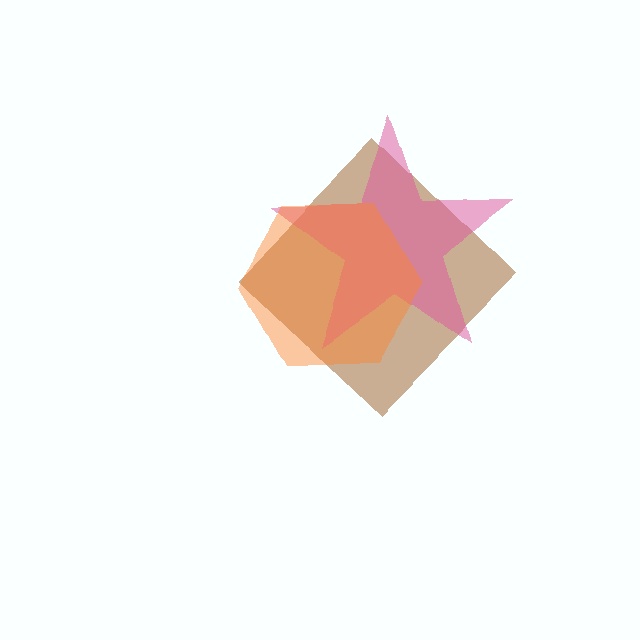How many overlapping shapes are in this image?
There are 3 overlapping shapes in the image.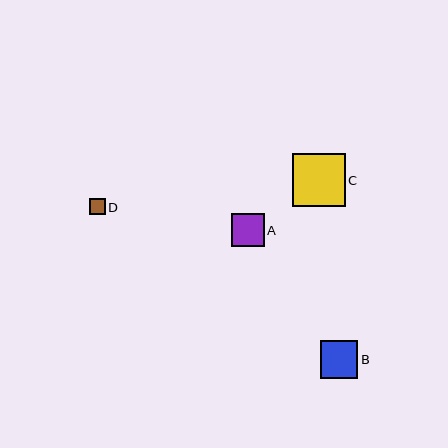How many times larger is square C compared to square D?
Square C is approximately 3.4 times the size of square D.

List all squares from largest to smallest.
From largest to smallest: C, B, A, D.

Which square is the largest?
Square C is the largest with a size of approximately 53 pixels.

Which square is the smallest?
Square D is the smallest with a size of approximately 15 pixels.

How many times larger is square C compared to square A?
Square C is approximately 1.6 times the size of square A.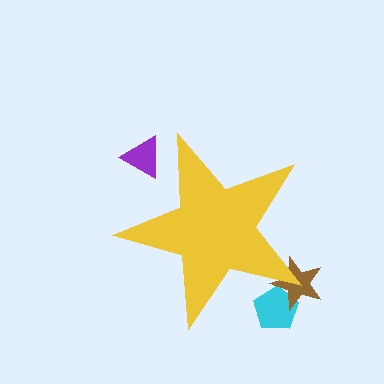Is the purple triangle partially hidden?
Yes, the purple triangle is partially hidden behind the yellow star.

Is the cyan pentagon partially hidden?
Yes, the cyan pentagon is partially hidden behind the yellow star.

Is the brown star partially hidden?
Yes, the brown star is partially hidden behind the yellow star.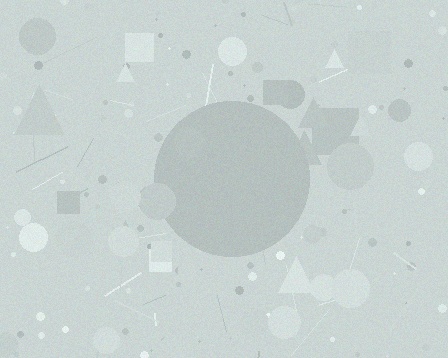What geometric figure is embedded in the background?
A circle is embedded in the background.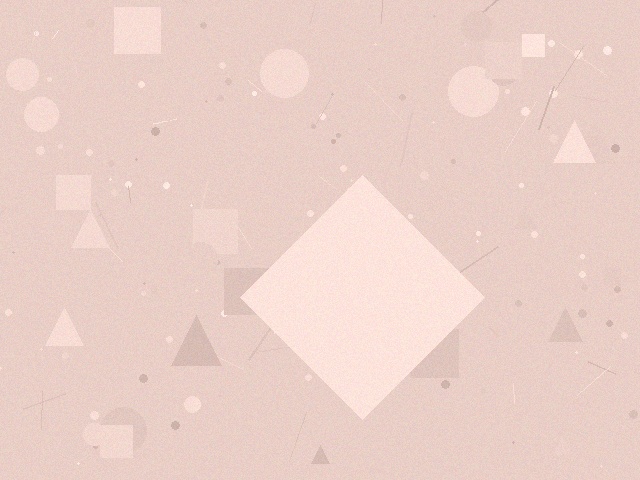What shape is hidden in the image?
A diamond is hidden in the image.